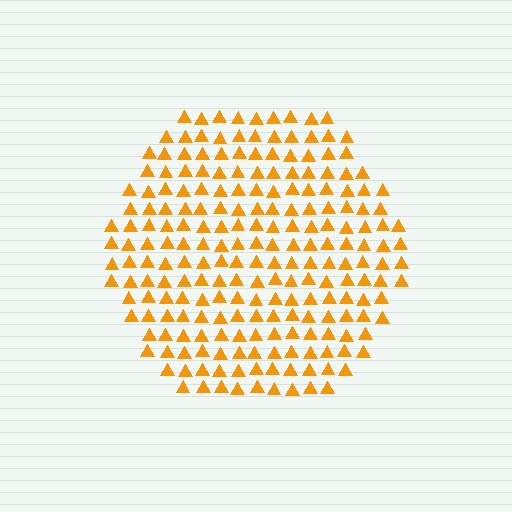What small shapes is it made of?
It is made of small triangles.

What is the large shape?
The large shape is a hexagon.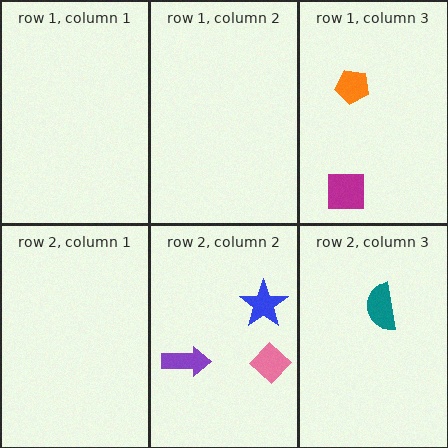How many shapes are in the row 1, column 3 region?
2.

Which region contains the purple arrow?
The row 2, column 2 region.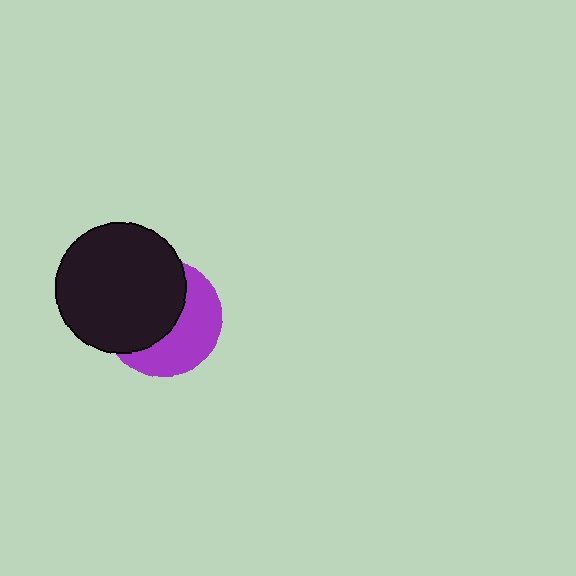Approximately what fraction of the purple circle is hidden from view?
Roughly 55% of the purple circle is hidden behind the black circle.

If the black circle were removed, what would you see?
You would see the complete purple circle.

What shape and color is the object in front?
The object in front is a black circle.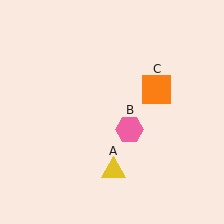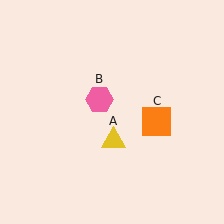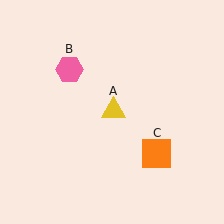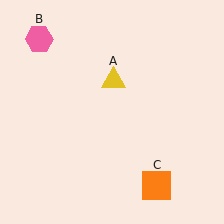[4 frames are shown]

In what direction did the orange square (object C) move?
The orange square (object C) moved down.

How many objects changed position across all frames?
3 objects changed position: yellow triangle (object A), pink hexagon (object B), orange square (object C).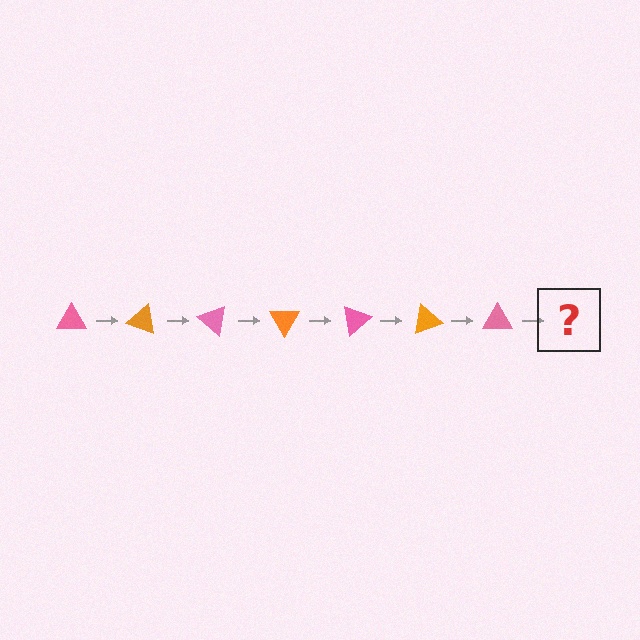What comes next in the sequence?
The next element should be an orange triangle, rotated 140 degrees from the start.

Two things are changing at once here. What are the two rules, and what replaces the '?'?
The two rules are that it rotates 20 degrees each step and the color cycles through pink and orange. The '?' should be an orange triangle, rotated 140 degrees from the start.